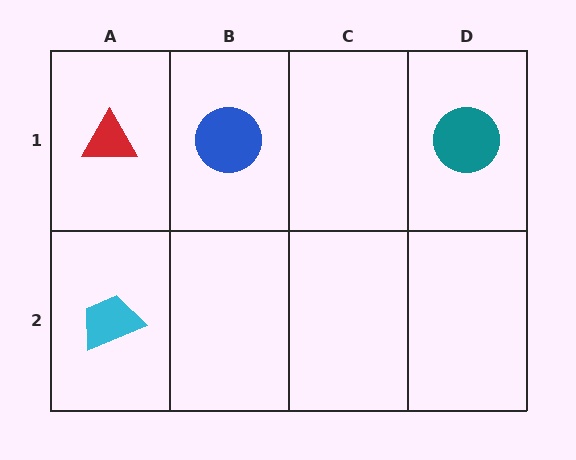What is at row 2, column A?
A cyan trapezoid.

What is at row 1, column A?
A red triangle.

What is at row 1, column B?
A blue circle.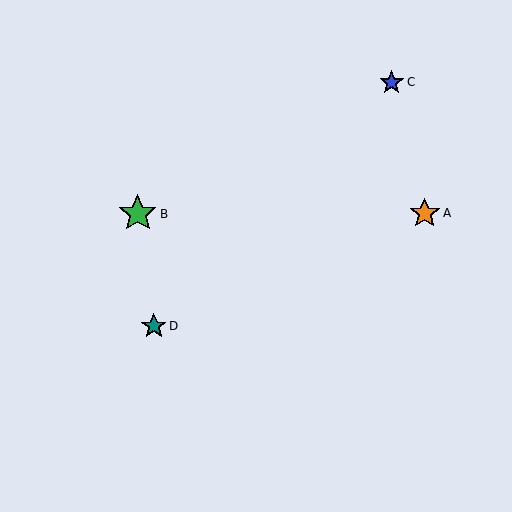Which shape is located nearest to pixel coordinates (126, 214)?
The green star (labeled B) at (138, 214) is nearest to that location.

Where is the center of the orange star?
The center of the orange star is at (425, 213).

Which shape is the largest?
The green star (labeled B) is the largest.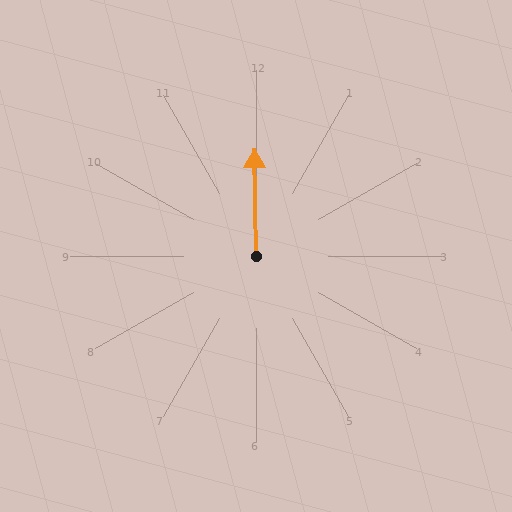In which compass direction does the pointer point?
North.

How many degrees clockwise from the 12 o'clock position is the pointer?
Approximately 359 degrees.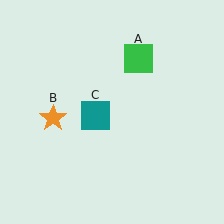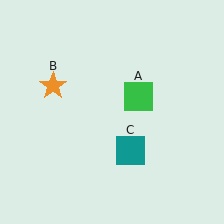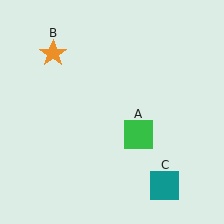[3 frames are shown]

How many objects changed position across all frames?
3 objects changed position: green square (object A), orange star (object B), teal square (object C).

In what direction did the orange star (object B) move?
The orange star (object B) moved up.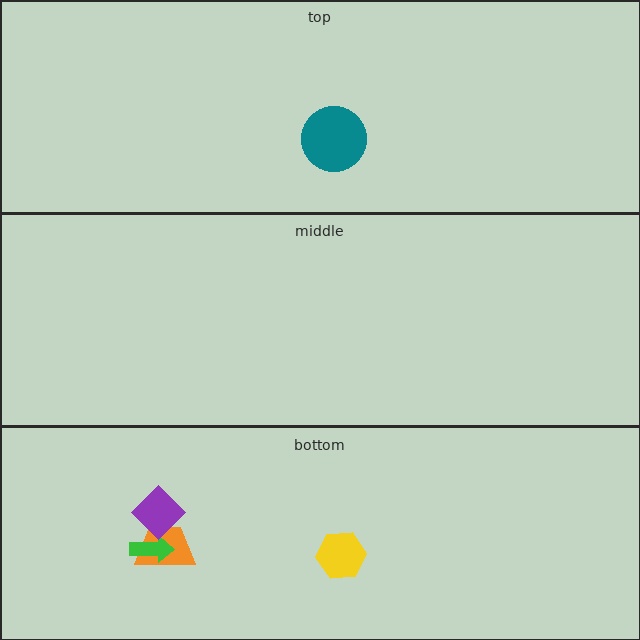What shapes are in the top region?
The teal circle.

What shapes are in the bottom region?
The orange trapezoid, the yellow hexagon, the green arrow, the purple diamond.